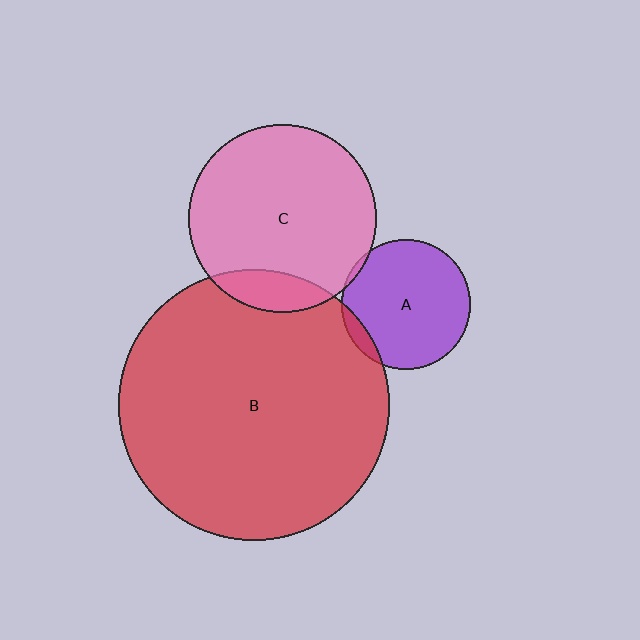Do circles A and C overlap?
Yes.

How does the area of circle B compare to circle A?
Approximately 4.4 times.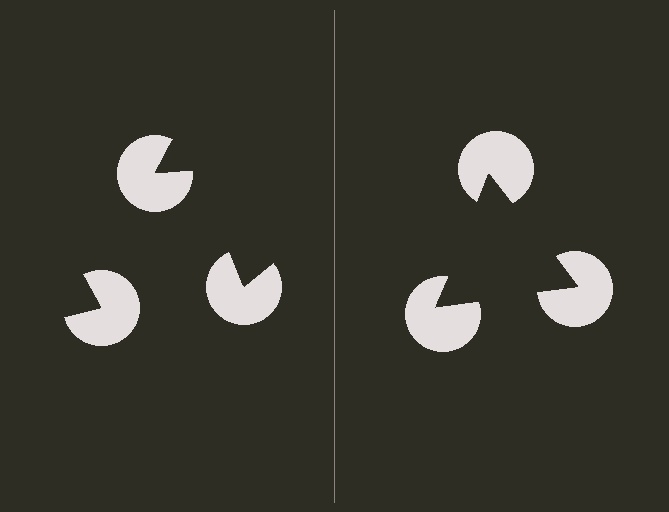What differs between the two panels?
The pac-man discs are positioned identically on both sides; only the wedge orientations differ. On the right they align to a triangle; on the left they are misaligned.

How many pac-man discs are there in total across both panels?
6 — 3 on each side.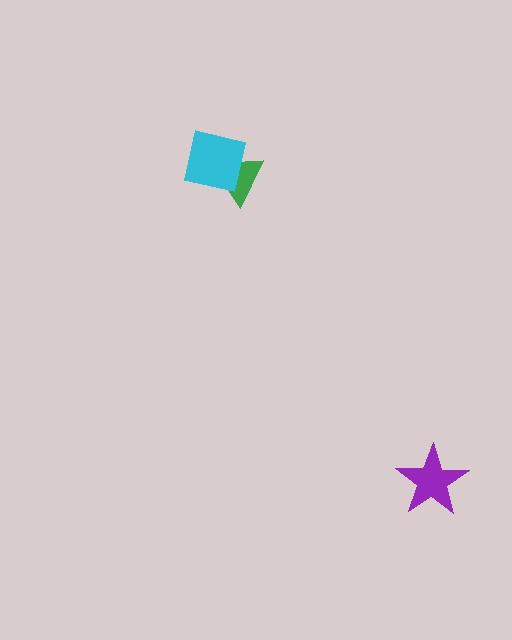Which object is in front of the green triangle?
The cyan square is in front of the green triangle.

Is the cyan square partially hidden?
No, no other shape covers it.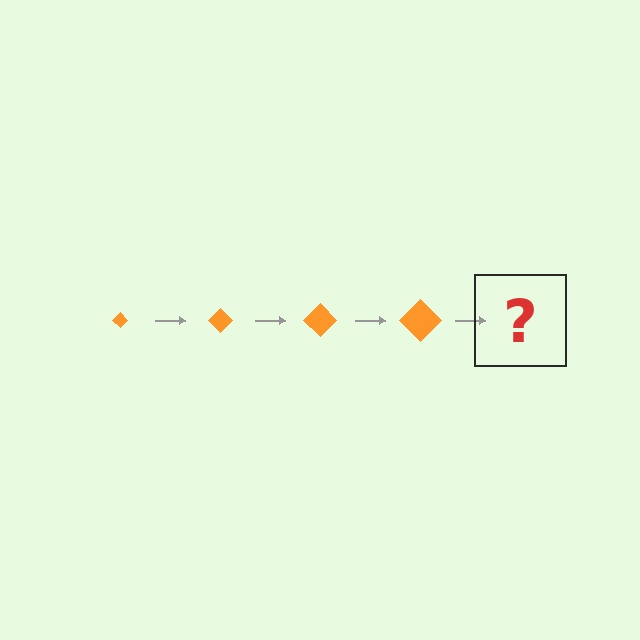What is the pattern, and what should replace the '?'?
The pattern is that the diamond gets progressively larger each step. The '?' should be an orange diamond, larger than the previous one.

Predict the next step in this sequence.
The next step is an orange diamond, larger than the previous one.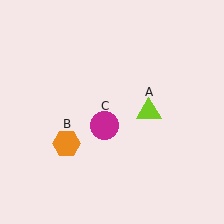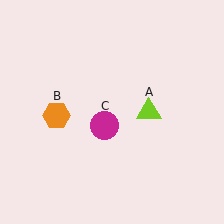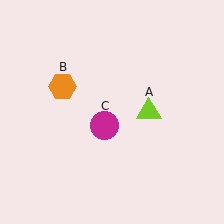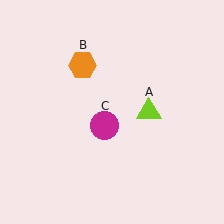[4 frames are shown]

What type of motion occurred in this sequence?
The orange hexagon (object B) rotated clockwise around the center of the scene.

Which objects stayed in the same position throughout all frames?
Lime triangle (object A) and magenta circle (object C) remained stationary.